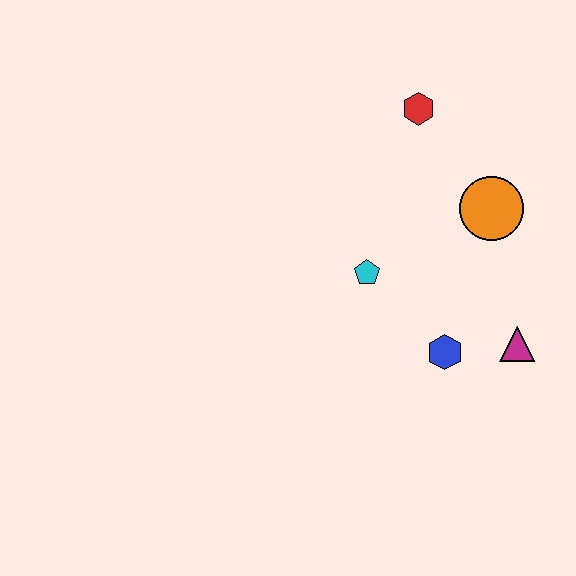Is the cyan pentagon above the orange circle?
No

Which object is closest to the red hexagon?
The orange circle is closest to the red hexagon.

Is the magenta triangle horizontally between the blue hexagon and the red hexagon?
No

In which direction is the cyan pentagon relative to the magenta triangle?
The cyan pentagon is to the left of the magenta triangle.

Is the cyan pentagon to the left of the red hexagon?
Yes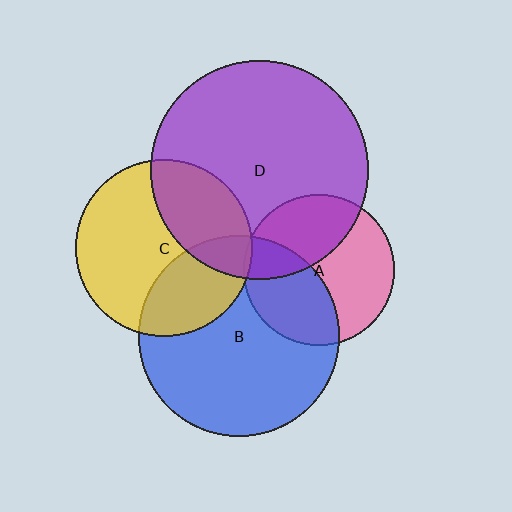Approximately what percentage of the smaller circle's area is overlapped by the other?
Approximately 10%.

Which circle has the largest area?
Circle D (purple).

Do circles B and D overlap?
Yes.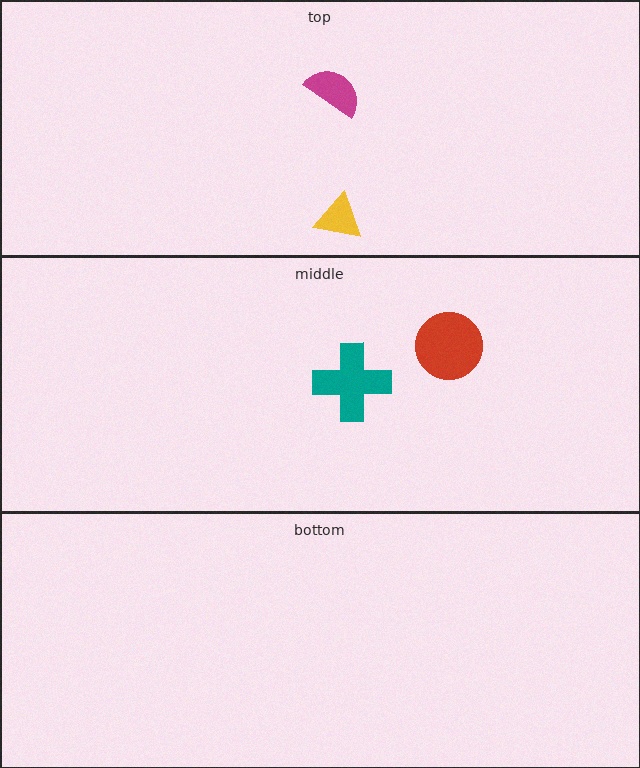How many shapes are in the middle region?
2.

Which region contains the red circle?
The middle region.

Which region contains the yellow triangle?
The top region.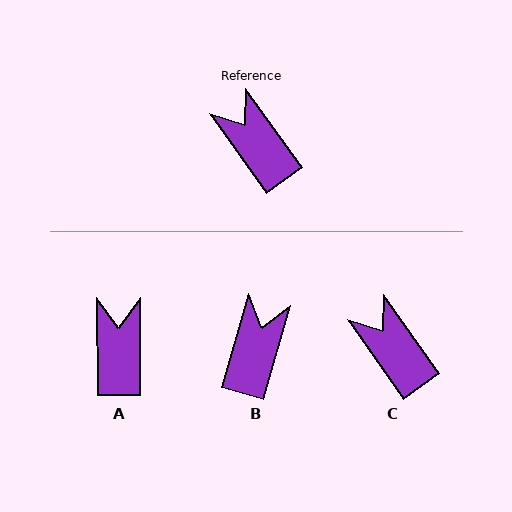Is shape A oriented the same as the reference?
No, it is off by about 35 degrees.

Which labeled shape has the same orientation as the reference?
C.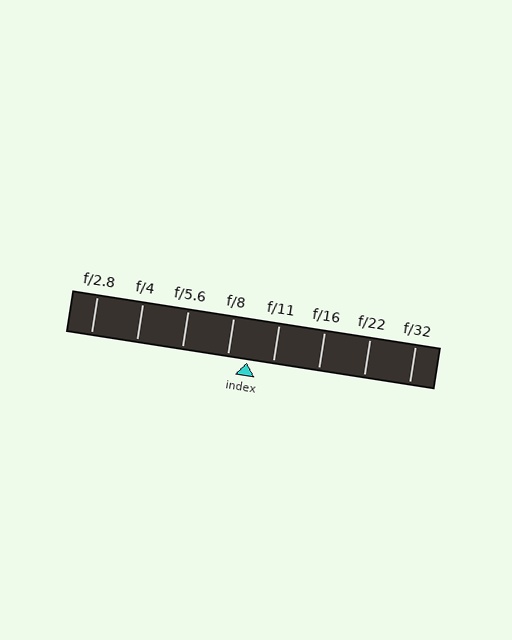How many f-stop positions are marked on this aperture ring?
There are 8 f-stop positions marked.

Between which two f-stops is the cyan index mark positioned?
The index mark is between f/8 and f/11.